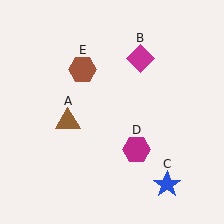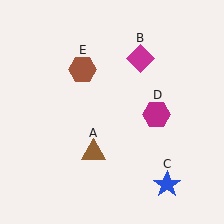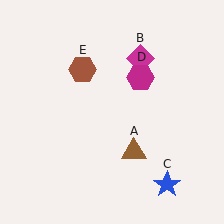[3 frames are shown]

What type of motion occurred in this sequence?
The brown triangle (object A), magenta hexagon (object D) rotated counterclockwise around the center of the scene.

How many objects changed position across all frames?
2 objects changed position: brown triangle (object A), magenta hexagon (object D).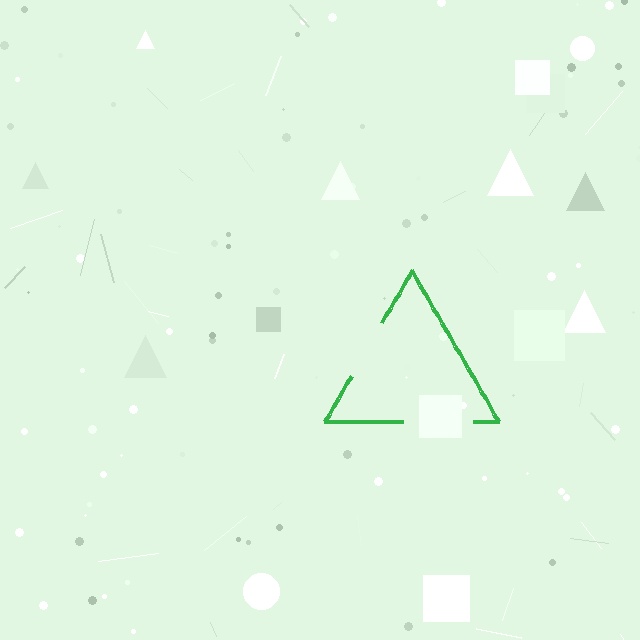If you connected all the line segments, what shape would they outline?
They would outline a triangle.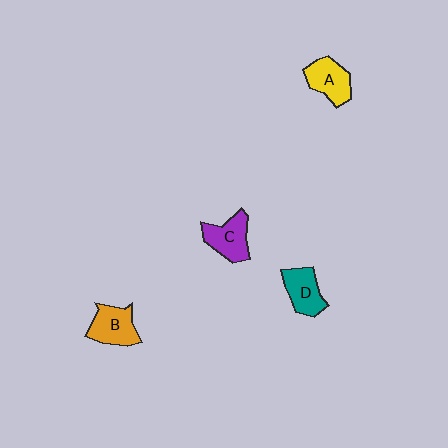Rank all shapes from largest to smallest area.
From largest to smallest: B (orange), C (purple), A (yellow), D (teal).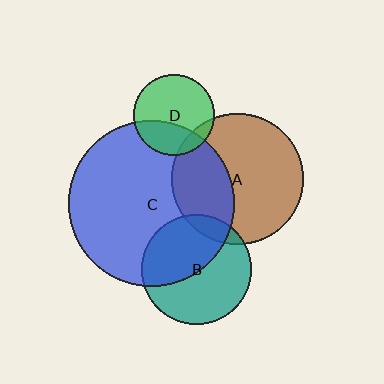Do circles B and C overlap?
Yes.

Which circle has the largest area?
Circle C (blue).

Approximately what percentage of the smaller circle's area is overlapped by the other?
Approximately 45%.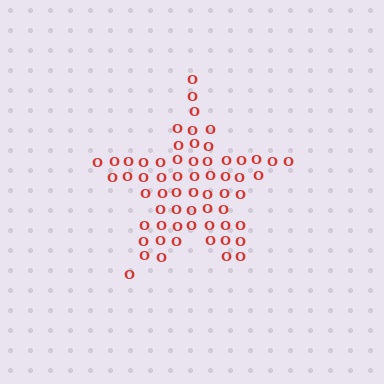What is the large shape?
The large shape is a star.